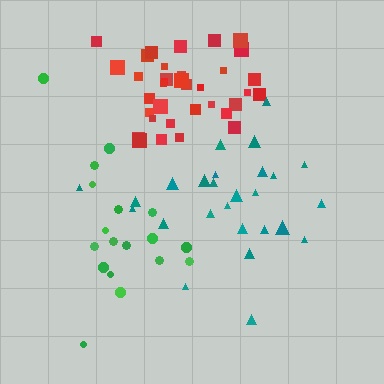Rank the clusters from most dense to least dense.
red, teal, green.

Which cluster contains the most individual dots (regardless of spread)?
Red (35).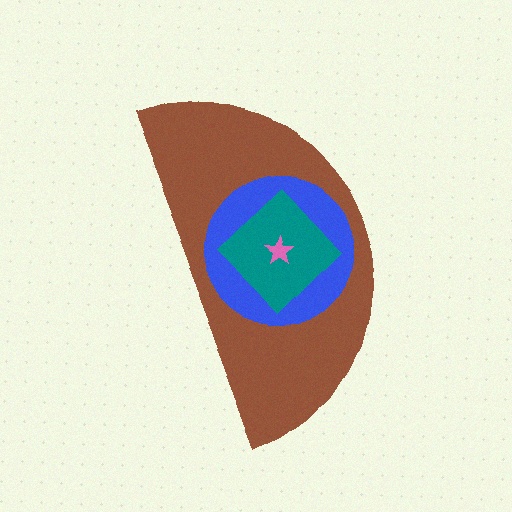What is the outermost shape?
The brown semicircle.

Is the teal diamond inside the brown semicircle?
Yes.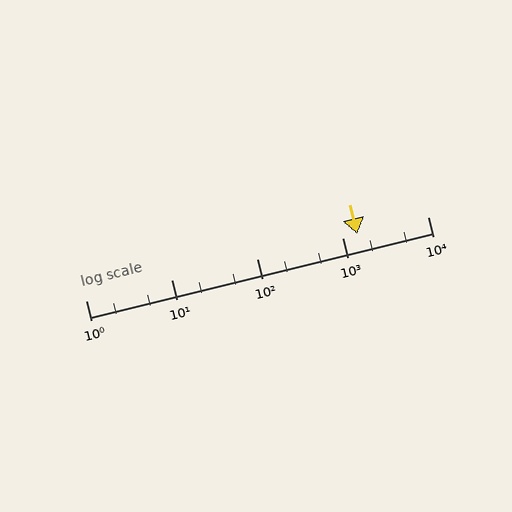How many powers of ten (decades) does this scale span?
The scale spans 4 decades, from 1 to 10000.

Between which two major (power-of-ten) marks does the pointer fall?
The pointer is between 1000 and 10000.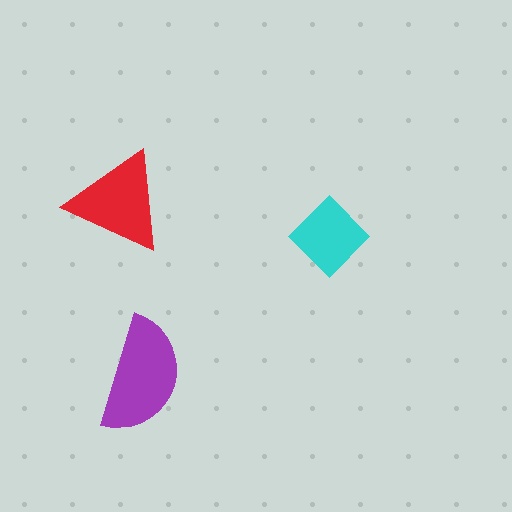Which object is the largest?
The purple semicircle.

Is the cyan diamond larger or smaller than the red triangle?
Smaller.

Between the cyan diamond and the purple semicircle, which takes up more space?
The purple semicircle.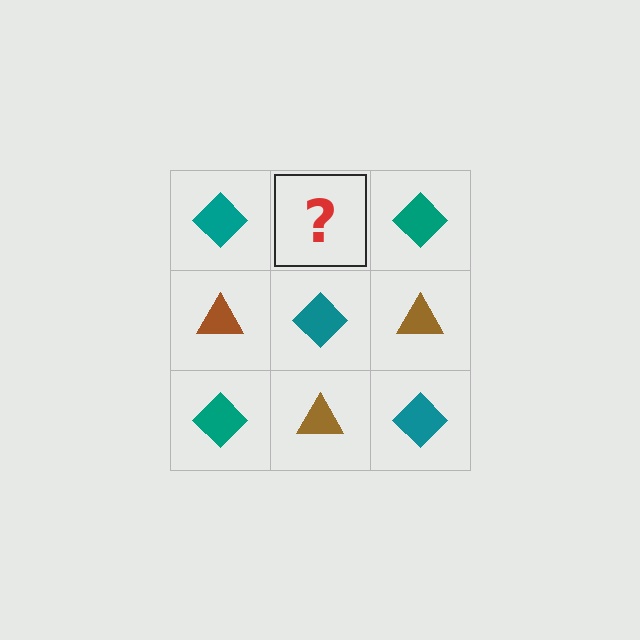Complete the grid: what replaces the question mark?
The question mark should be replaced with a brown triangle.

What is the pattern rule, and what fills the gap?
The rule is that it alternates teal diamond and brown triangle in a checkerboard pattern. The gap should be filled with a brown triangle.